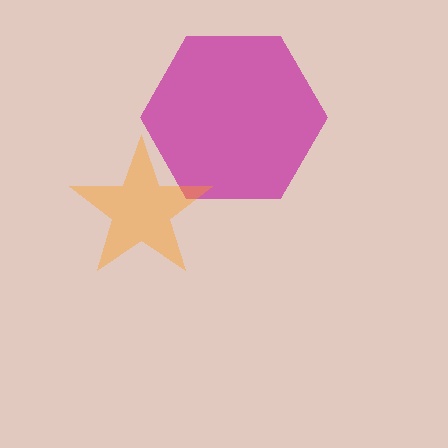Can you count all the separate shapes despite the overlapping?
Yes, there are 2 separate shapes.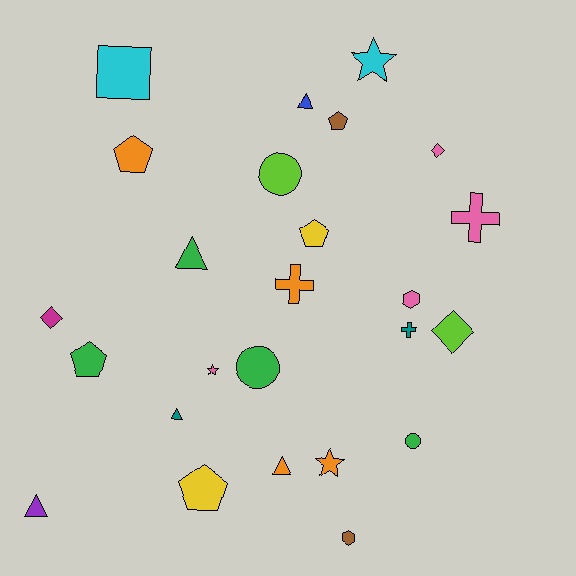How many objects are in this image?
There are 25 objects.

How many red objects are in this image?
There are no red objects.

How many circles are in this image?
There are 3 circles.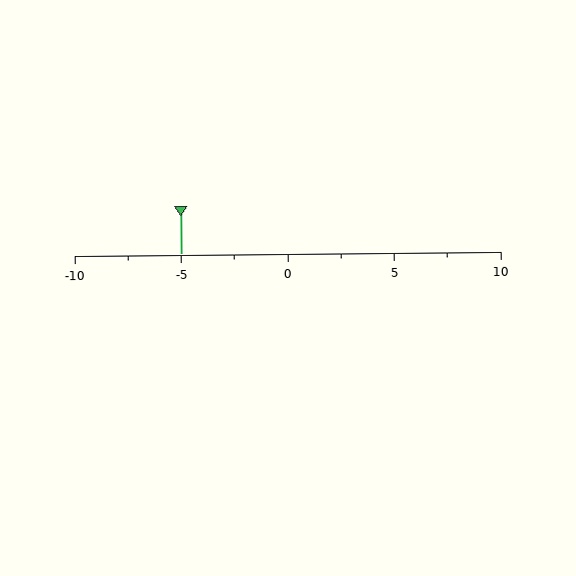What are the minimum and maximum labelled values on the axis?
The axis runs from -10 to 10.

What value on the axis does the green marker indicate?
The marker indicates approximately -5.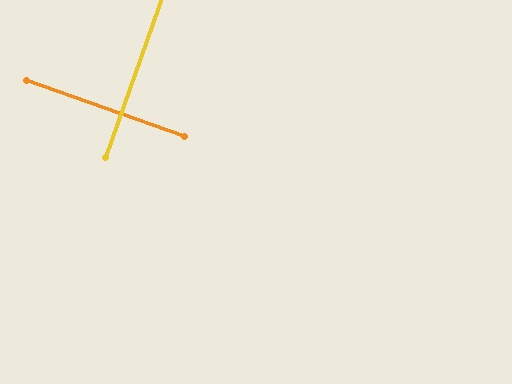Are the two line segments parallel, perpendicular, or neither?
Perpendicular — they meet at approximately 90°.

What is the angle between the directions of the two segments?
Approximately 90 degrees.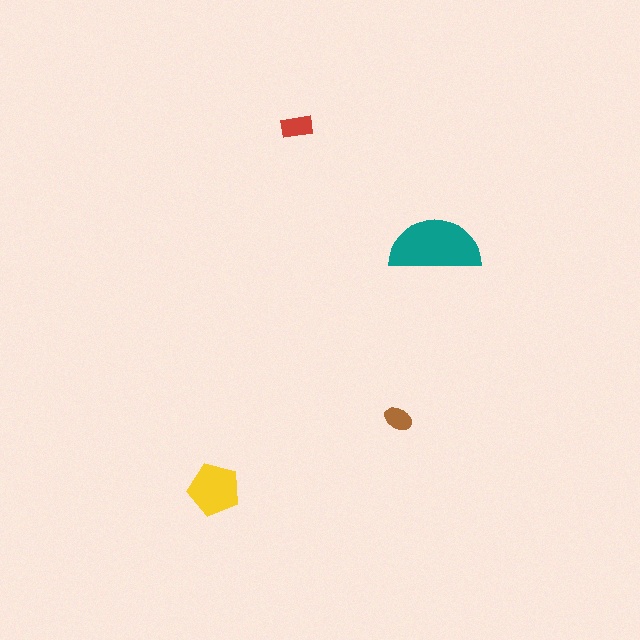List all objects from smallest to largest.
The brown ellipse, the red rectangle, the yellow pentagon, the teal semicircle.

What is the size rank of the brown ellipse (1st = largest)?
4th.